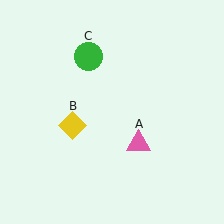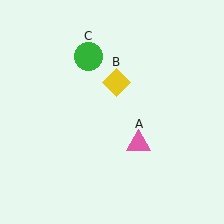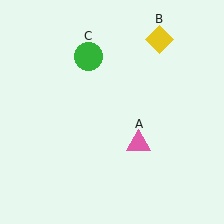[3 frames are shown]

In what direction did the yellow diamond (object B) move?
The yellow diamond (object B) moved up and to the right.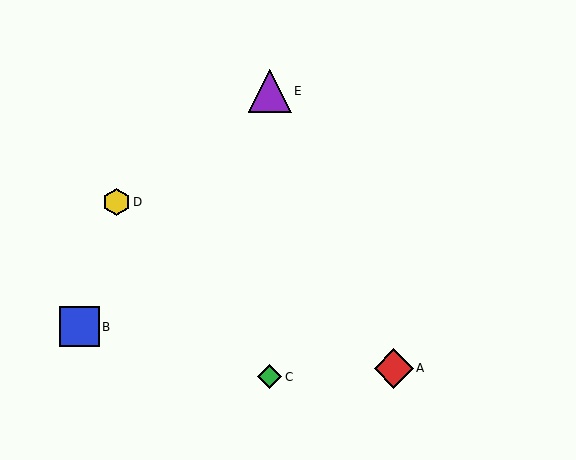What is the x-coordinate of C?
Object C is at x≈270.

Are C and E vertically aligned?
Yes, both are at x≈270.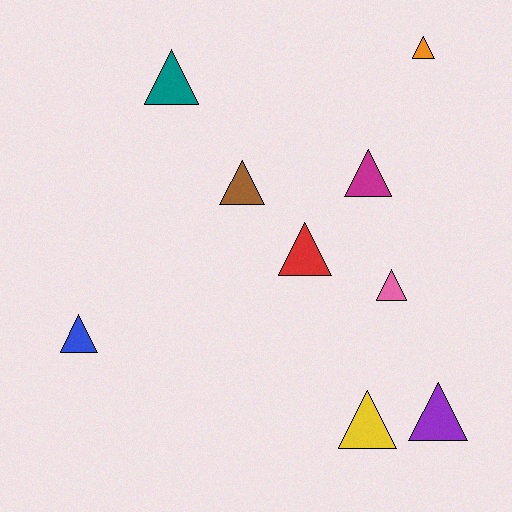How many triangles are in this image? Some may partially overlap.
There are 9 triangles.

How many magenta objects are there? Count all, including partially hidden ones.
There is 1 magenta object.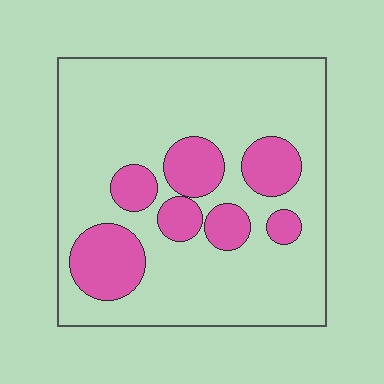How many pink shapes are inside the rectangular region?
7.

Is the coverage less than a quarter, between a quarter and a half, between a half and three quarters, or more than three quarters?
Less than a quarter.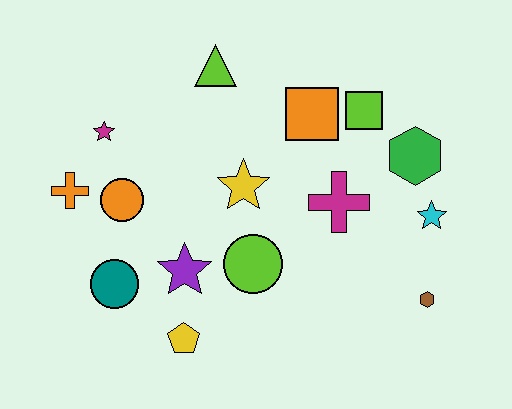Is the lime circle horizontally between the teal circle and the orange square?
Yes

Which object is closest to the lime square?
The orange square is closest to the lime square.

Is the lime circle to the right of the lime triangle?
Yes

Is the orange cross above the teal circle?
Yes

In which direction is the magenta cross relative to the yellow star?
The magenta cross is to the right of the yellow star.